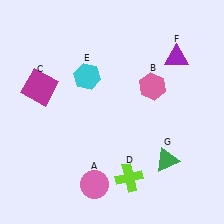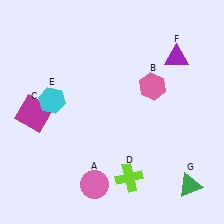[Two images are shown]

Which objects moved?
The objects that moved are: the magenta square (C), the cyan hexagon (E), the green triangle (G).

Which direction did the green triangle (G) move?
The green triangle (G) moved down.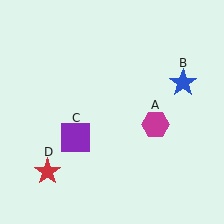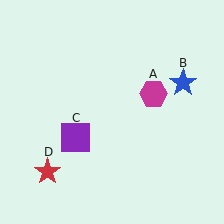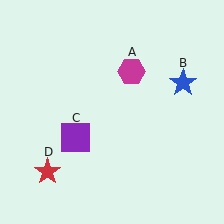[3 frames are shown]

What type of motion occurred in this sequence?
The magenta hexagon (object A) rotated counterclockwise around the center of the scene.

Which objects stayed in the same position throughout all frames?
Blue star (object B) and purple square (object C) and red star (object D) remained stationary.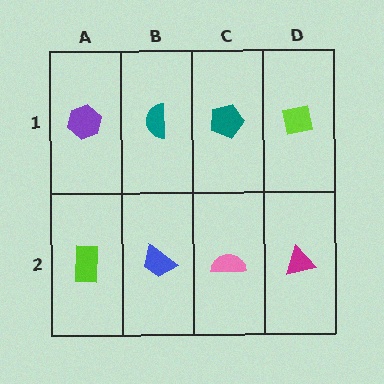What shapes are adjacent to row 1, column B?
A blue trapezoid (row 2, column B), a purple hexagon (row 1, column A), a teal pentagon (row 1, column C).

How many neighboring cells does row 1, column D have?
2.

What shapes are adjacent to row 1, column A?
A lime rectangle (row 2, column A), a teal semicircle (row 1, column B).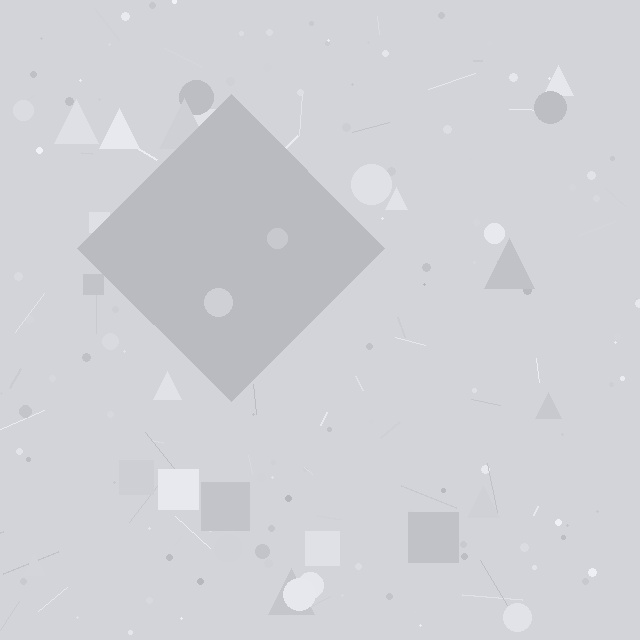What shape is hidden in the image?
A diamond is hidden in the image.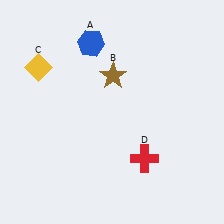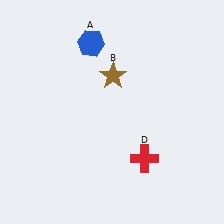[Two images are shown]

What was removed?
The yellow diamond (C) was removed in Image 2.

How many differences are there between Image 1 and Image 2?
There is 1 difference between the two images.